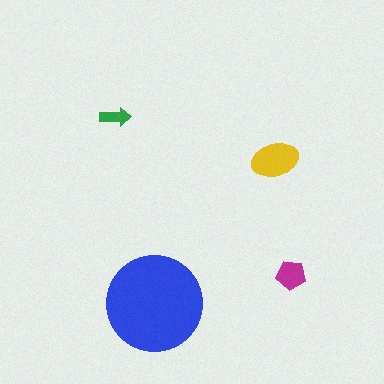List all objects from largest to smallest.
The blue circle, the yellow ellipse, the magenta pentagon, the green arrow.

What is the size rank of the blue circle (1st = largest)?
1st.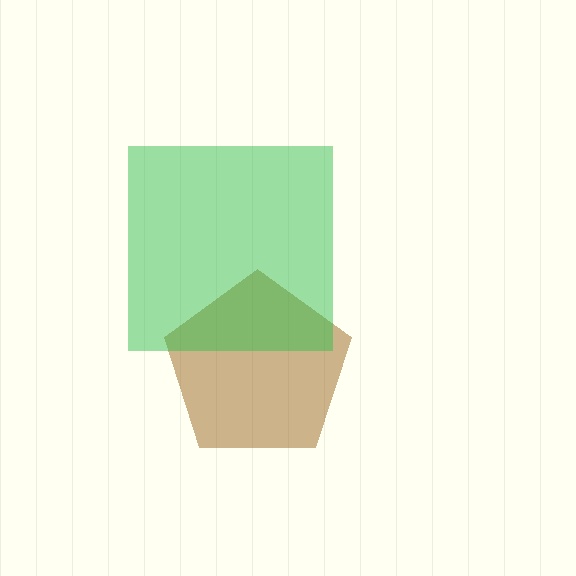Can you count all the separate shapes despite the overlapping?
Yes, there are 2 separate shapes.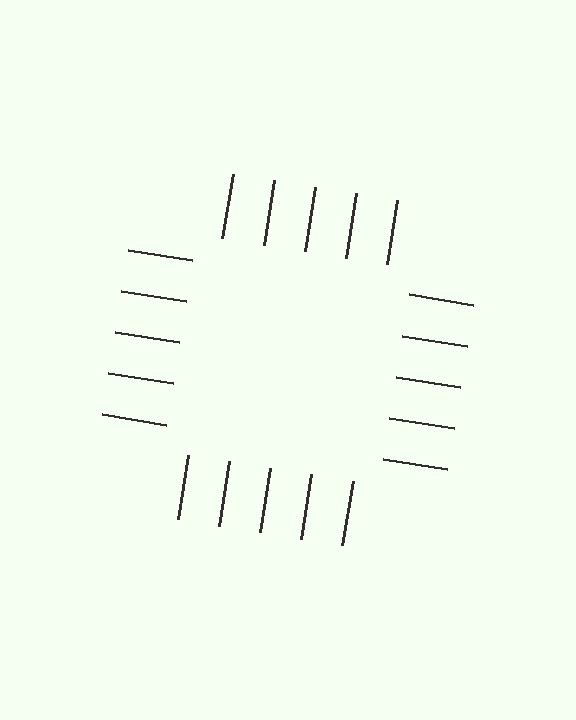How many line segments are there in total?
20 — 5 along each of the 4 edges.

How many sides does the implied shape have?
4 sides — the line-ends trace a square.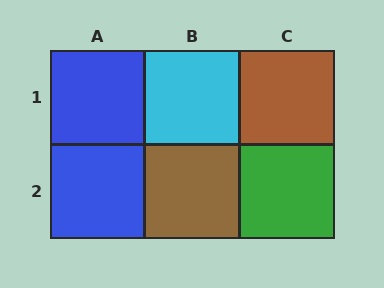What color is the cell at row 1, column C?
Brown.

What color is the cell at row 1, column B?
Cyan.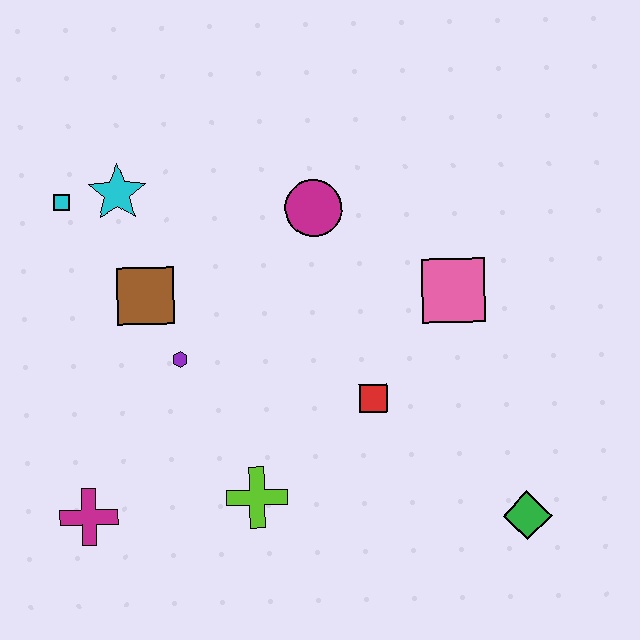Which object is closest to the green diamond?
The red square is closest to the green diamond.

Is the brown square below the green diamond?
No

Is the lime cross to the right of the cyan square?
Yes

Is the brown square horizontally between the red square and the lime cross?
No